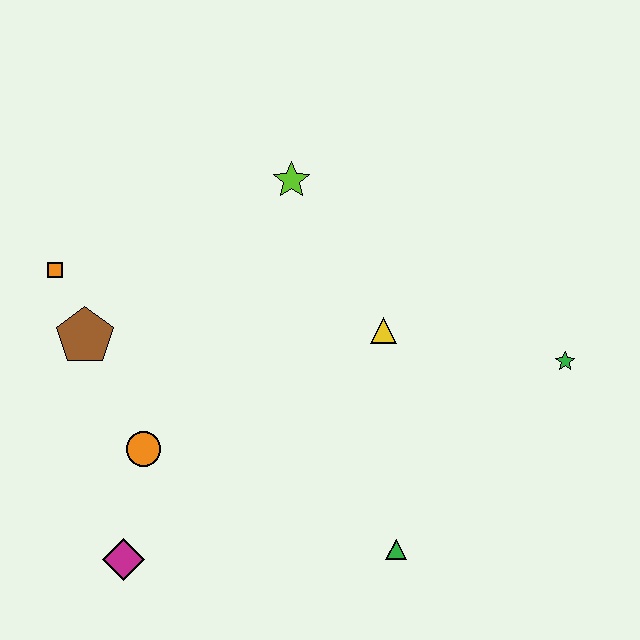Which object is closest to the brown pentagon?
The orange square is closest to the brown pentagon.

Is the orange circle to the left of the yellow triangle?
Yes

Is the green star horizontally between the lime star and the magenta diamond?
No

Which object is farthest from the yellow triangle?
The magenta diamond is farthest from the yellow triangle.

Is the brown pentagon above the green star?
Yes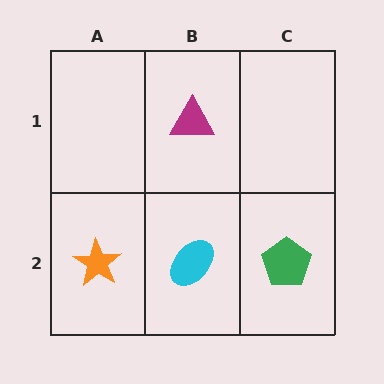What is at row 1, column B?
A magenta triangle.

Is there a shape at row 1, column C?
No, that cell is empty.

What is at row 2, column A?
An orange star.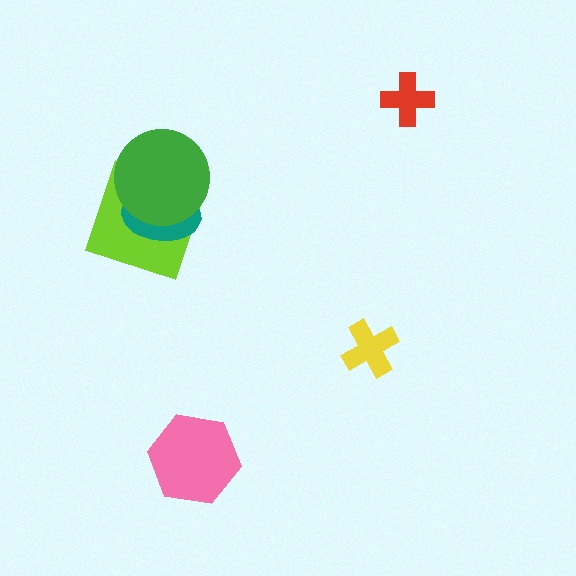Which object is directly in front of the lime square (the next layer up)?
The teal ellipse is directly in front of the lime square.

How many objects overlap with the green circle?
2 objects overlap with the green circle.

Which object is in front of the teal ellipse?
The green circle is in front of the teal ellipse.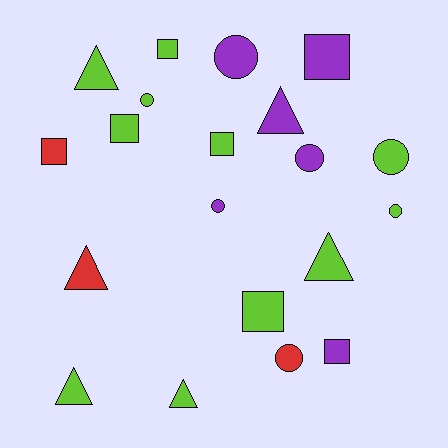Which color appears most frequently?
Lime, with 11 objects.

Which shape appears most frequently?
Circle, with 7 objects.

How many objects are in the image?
There are 20 objects.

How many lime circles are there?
There are 3 lime circles.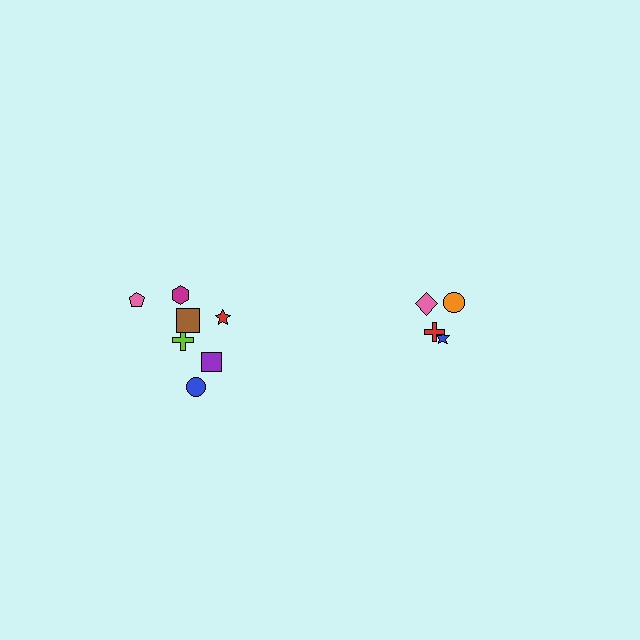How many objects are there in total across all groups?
There are 11 objects.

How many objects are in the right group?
There are 4 objects.